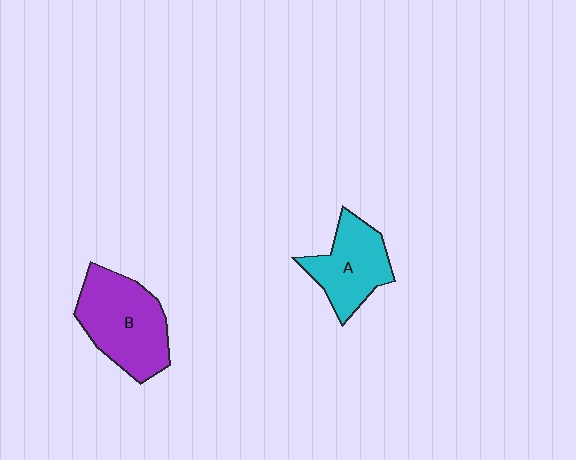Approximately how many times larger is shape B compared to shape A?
Approximately 1.3 times.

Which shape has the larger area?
Shape B (purple).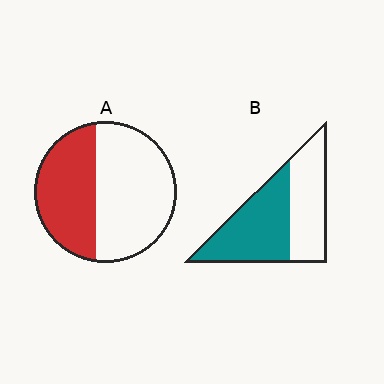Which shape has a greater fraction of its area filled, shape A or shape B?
Shape B.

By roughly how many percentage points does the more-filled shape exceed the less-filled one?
By roughly 15 percentage points (B over A).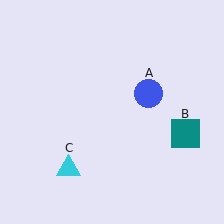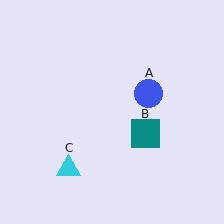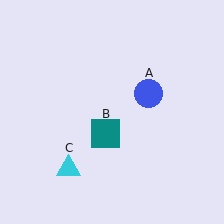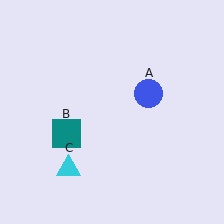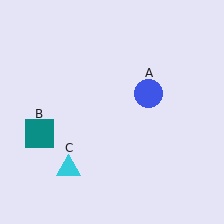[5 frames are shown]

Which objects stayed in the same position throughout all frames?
Blue circle (object A) and cyan triangle (object C) remained stationary.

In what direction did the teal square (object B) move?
The teal square (object B) moved left.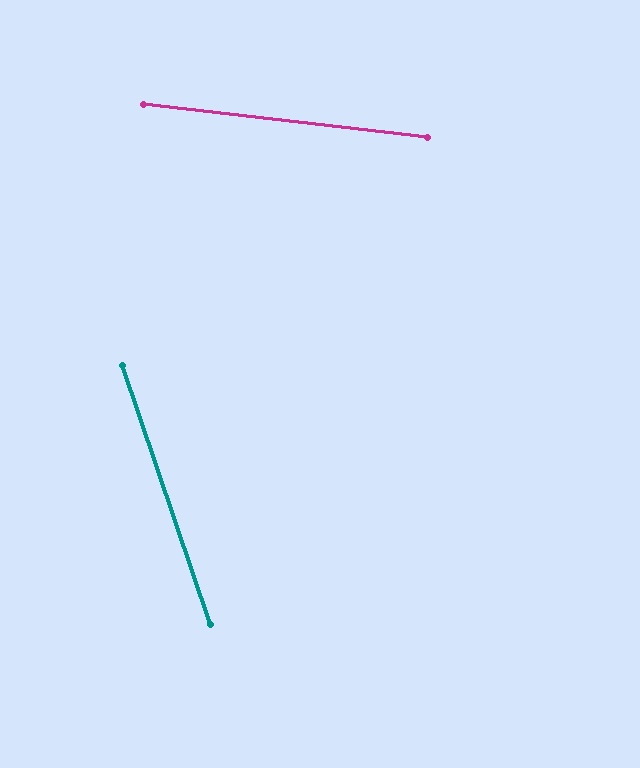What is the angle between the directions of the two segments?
Approximately 65 degrees.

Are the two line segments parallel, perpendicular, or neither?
Neither parallel nor perpendicular — they differ by about 65°.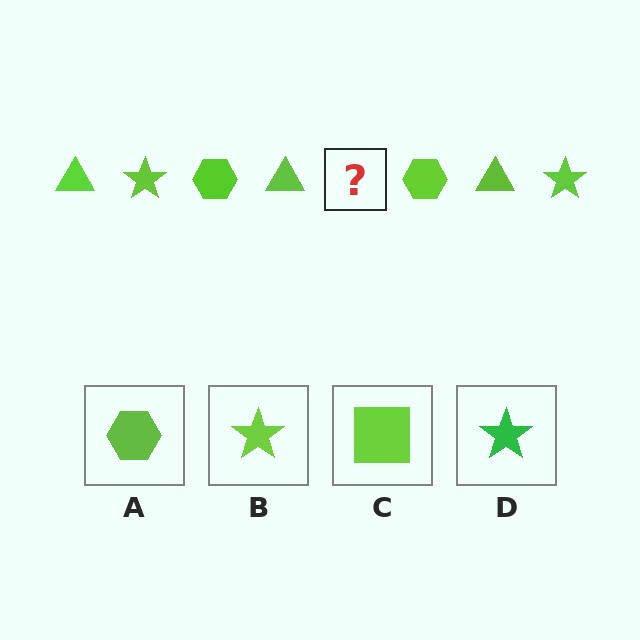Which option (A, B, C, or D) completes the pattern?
B.